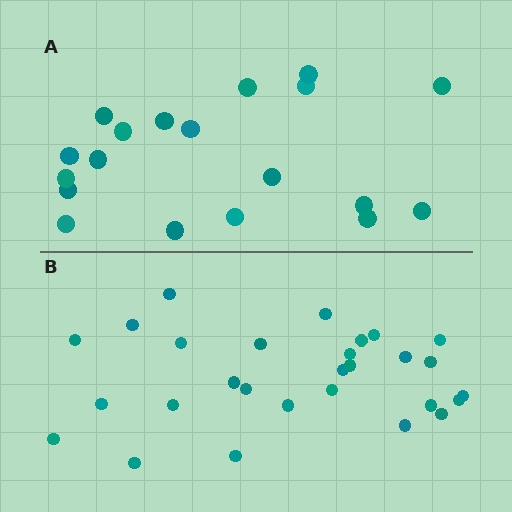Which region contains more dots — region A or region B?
Region B (the bottom region) has more dots.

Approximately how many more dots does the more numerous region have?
Region B has roughly 8 or so more dots than region A.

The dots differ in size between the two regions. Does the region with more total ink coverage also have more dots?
No. Region A has more total ink coverage because its dots are larger, but region B actually contains more individual dots. Total area can be misleading — the number of items is what matters here.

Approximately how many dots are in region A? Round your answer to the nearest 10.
About 20 dots. (The exact count is 19, which rounds to 20.)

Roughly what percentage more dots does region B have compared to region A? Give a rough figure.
About 45% more.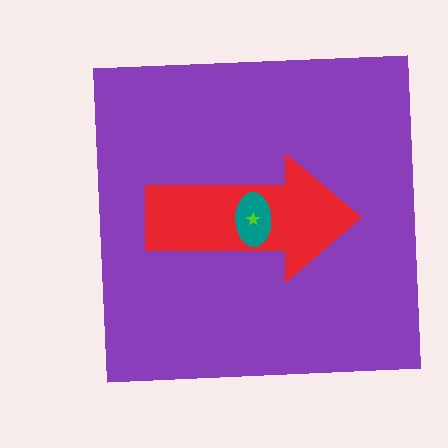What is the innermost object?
The lime star.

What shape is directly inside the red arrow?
The teal ellipse.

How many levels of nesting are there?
4.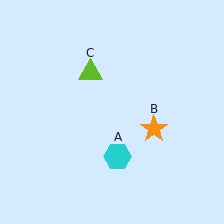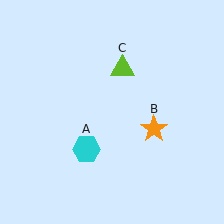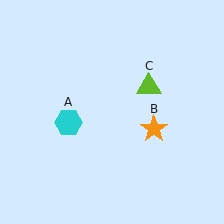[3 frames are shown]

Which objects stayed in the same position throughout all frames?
Orange star (object B) remained stationary.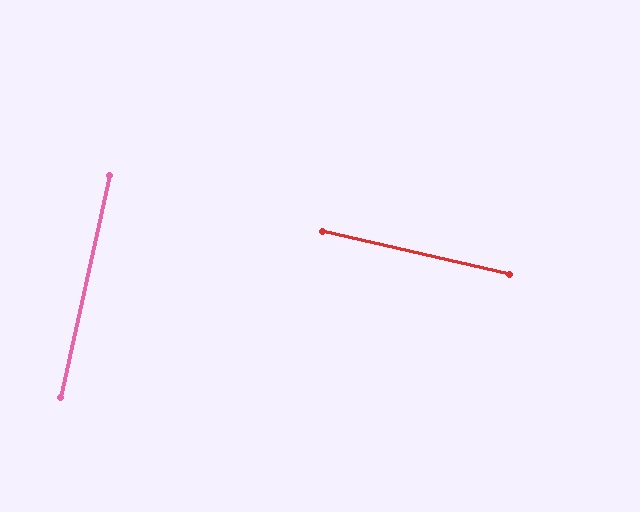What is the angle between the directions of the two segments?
Approximately 90 degrees.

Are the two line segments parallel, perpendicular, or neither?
Perpendicular — they meet at approximately 90°.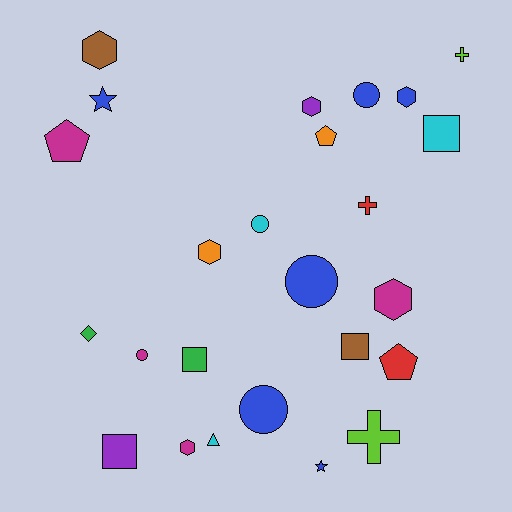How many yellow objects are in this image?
There are no yellow objects.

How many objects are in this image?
There are 25 objects.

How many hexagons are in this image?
There are 6 hexagons.